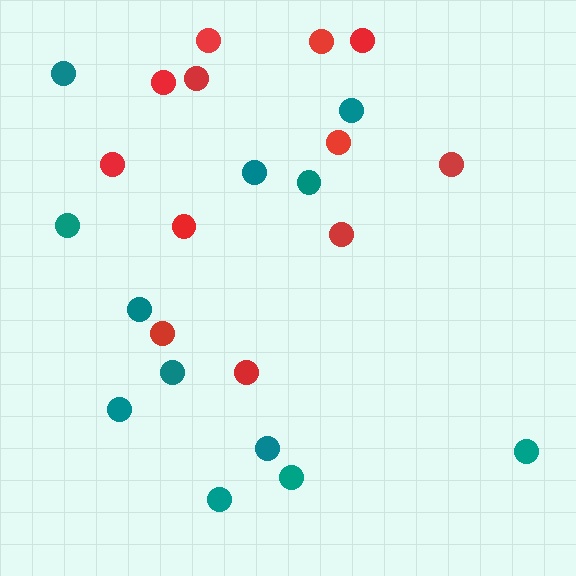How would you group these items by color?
There are 2 groups: one group of red circles (12) and one group of teal circles (12).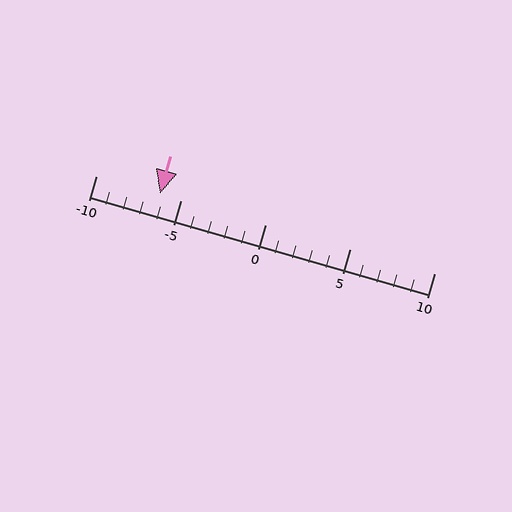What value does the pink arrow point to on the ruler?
The pink arrow points to approximately -6.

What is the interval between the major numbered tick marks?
The major tick marks are spaced 5 units apart.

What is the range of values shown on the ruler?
The ruler shows values from -10 to 10.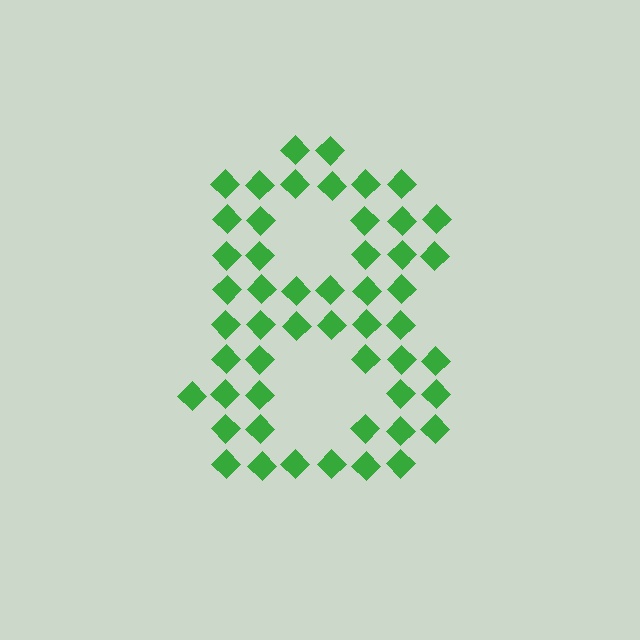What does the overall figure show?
The overall figure shows the digit 8.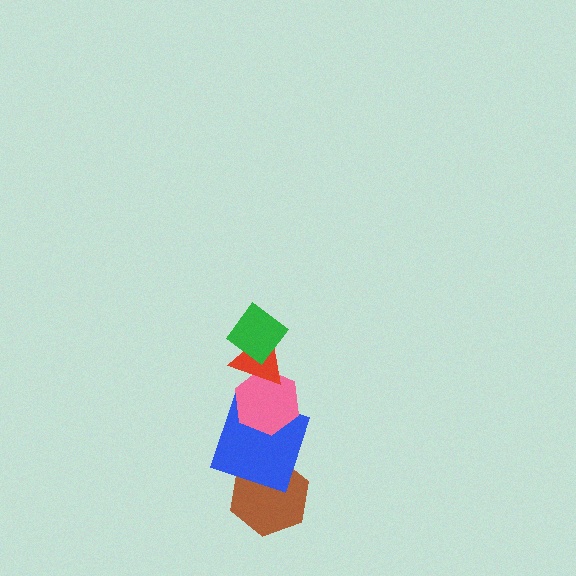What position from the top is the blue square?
The blue square is 4th from the top.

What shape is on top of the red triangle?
The green diamond is on top of the red triangle.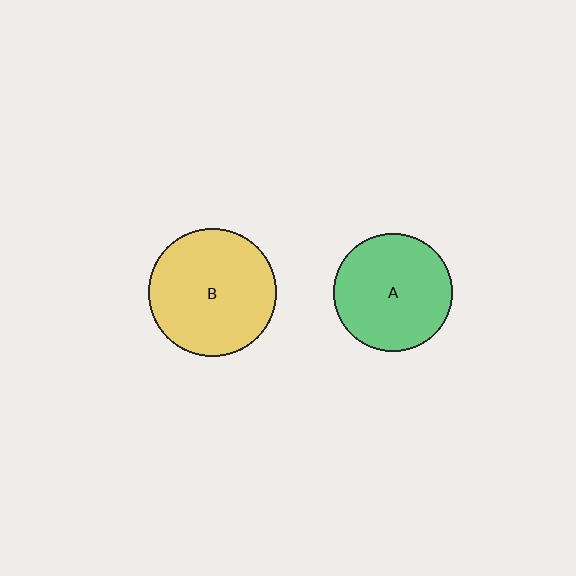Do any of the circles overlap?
No, none of the circles overlap.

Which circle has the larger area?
Circle B (yellow).